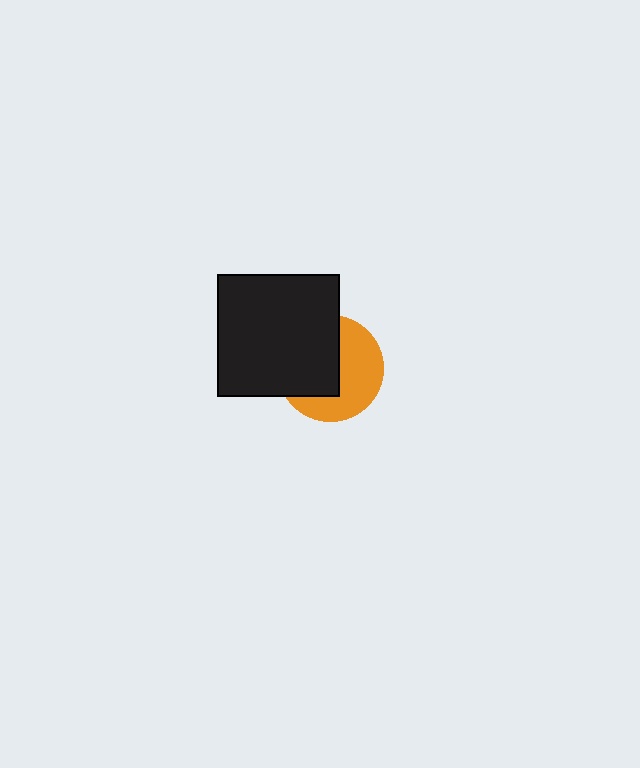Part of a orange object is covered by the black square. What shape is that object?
It is a circle.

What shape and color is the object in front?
The object in front is a black square.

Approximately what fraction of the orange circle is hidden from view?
Roughly 50% of the orange circle is hidden behind the black square.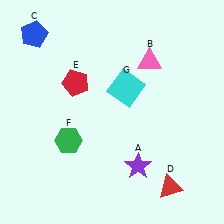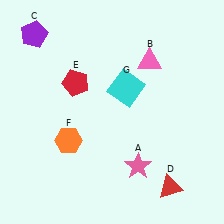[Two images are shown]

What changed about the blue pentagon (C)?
In Image 1, C is blue. In Image 2, it changed to purple.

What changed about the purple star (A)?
In Image 1, A is purple. In Image 2, it changed to pink.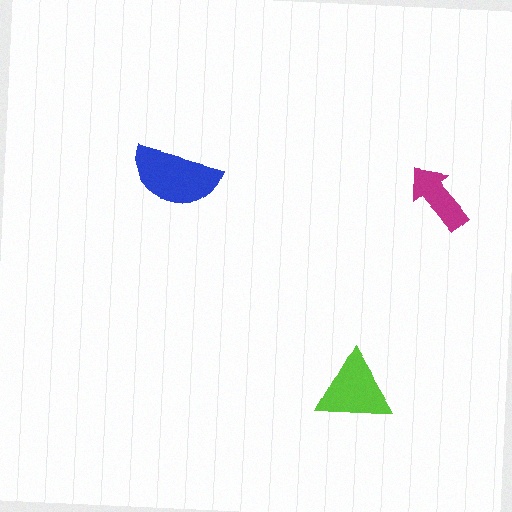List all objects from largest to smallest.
The blue semicircle, the lime triangle, the magenta arrow.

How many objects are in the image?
There are 3 objects in the image.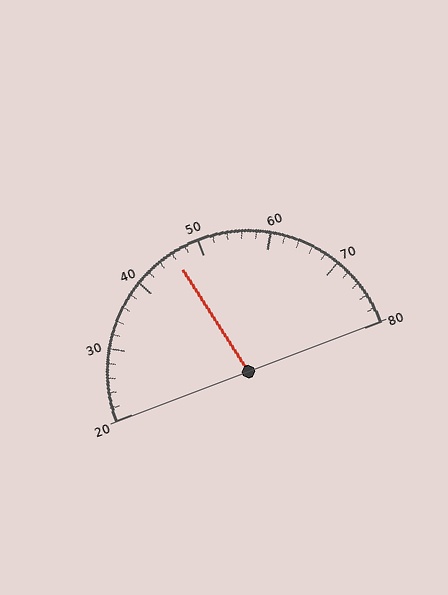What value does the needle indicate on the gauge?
The needle indicates approximately 46.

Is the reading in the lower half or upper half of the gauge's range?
The reading is in the lower half of the range (20 to 80).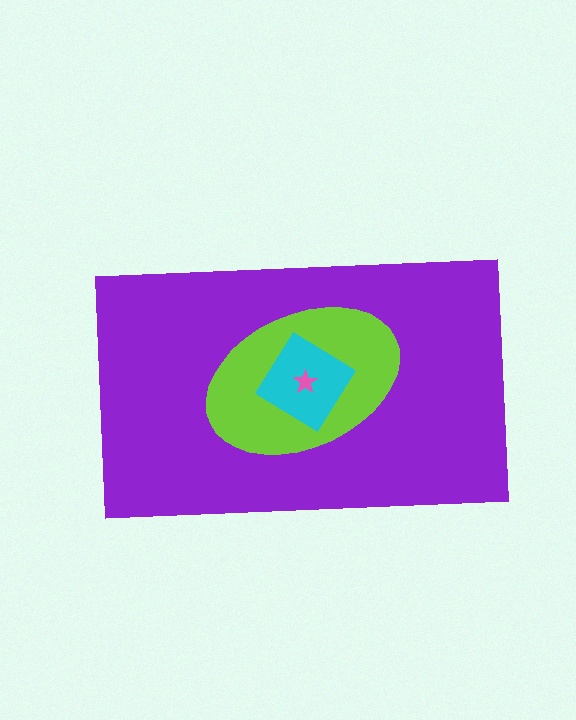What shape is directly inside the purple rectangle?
The lime ellipse.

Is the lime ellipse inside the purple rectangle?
Yes.